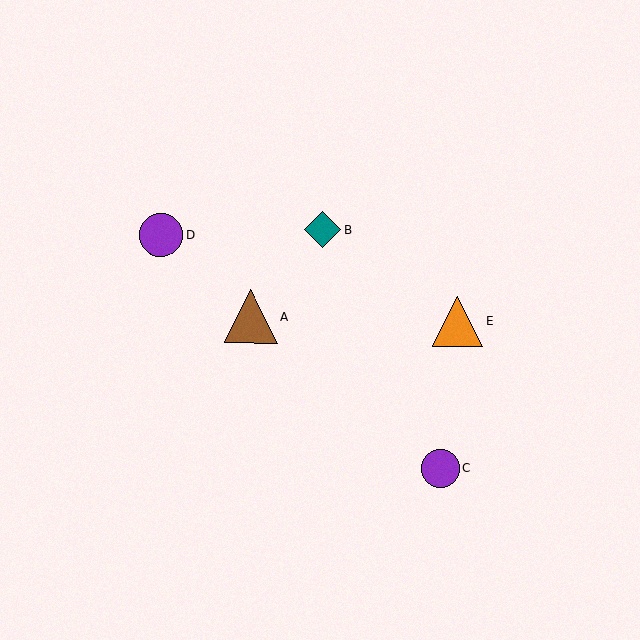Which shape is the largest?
The brown triangle (labeled A) is the largest.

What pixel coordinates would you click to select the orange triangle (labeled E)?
Click at (458, 321) to select the orange triangle E.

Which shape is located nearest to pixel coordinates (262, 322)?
The brown triangle (labeled A) at (251, 317) is nearest to that location.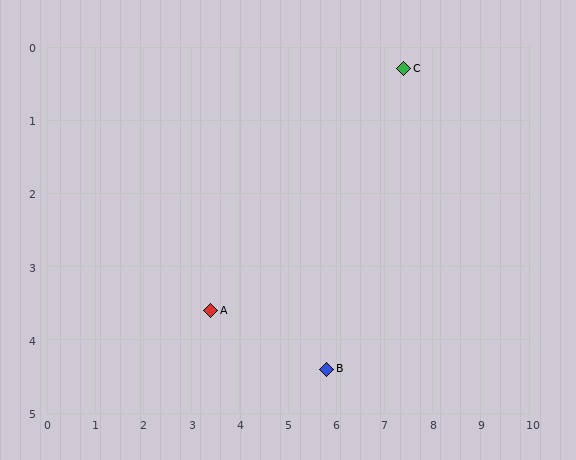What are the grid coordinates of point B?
Point B is at approximately (5.8, 4.4).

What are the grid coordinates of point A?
Point A is at approximately (3.4, 3.6).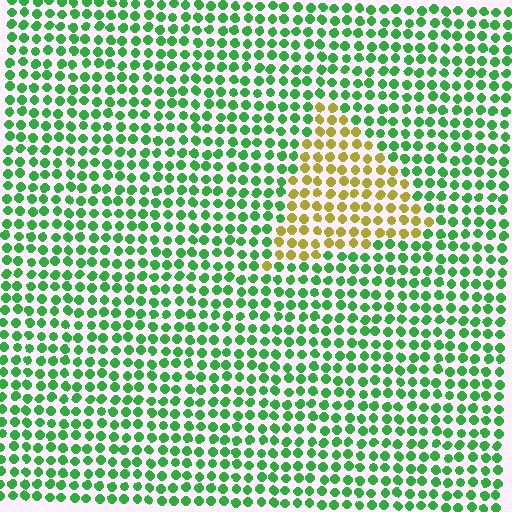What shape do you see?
I see a triangle.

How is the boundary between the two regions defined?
The boundary is defined purely by a slight shift in hue (about 69 degrees). Spacing, size, and orientation are identical on both sides.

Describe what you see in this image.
The image is filled with small green elements in a uniform arrangement. A triangle-shaped region is visible where the elements are tinted to a slightly different hue, forming a subtle color boundary.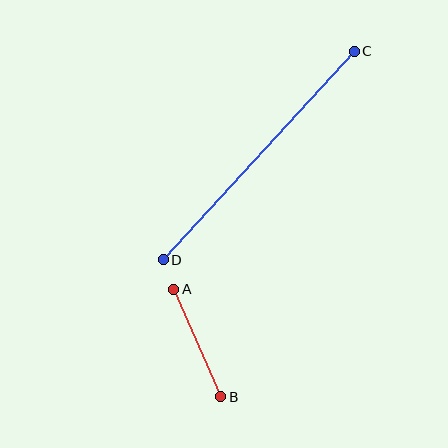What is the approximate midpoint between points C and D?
The midpoint is at approximately (259, 156) pixels.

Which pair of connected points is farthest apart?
Points C and D are farthest apart.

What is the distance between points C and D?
The distance is approximately 283 pixels.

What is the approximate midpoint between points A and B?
The midpoint is at approximately (197, 343) pixels.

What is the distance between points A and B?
The distance is approximately 117 pixels.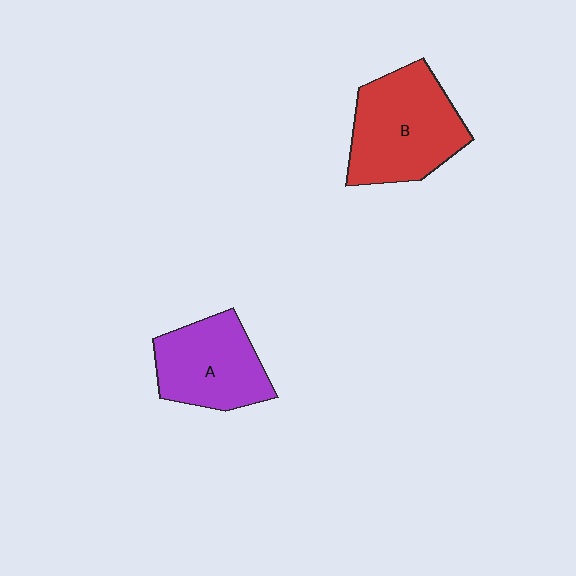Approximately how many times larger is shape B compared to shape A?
Approximately 1.3 times.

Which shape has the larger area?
Shape B (red).